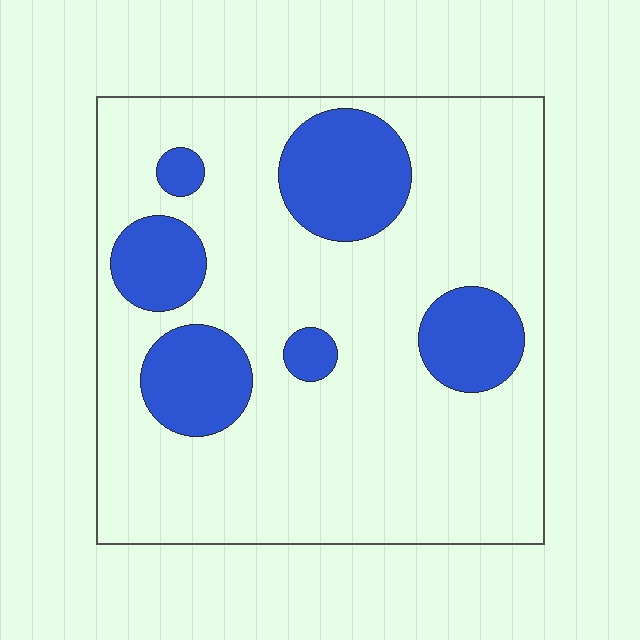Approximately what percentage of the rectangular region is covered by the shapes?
Approximately 20%.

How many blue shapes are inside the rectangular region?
6.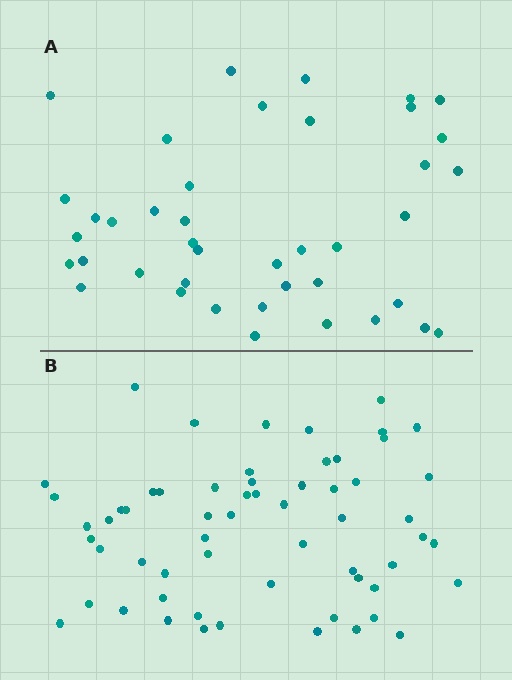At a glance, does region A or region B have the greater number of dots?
Region B (the bottom region) has more dots.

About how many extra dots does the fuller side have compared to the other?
Region B has approximately 20 more dots than region A.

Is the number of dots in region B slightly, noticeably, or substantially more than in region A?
Region B has substantially more. The ratio is roughly 1.5 to 1.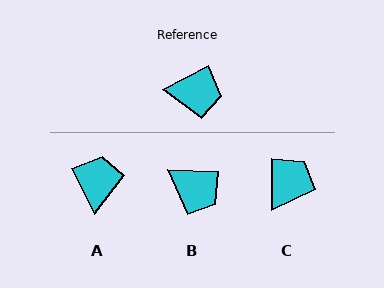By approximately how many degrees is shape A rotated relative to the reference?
Approximately 90 degrees counter-clockwise.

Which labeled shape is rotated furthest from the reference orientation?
A, about 90 degrees away.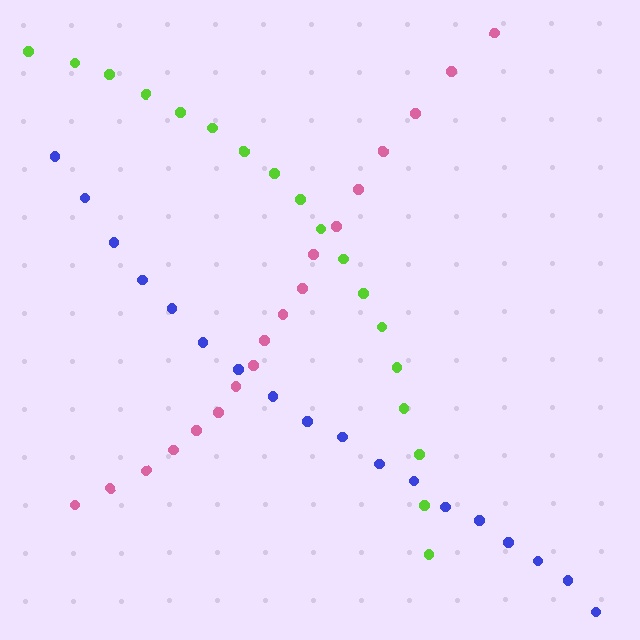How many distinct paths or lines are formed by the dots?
There are 3 distinct paths.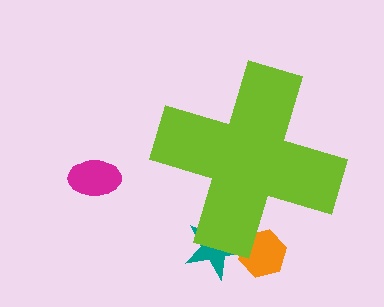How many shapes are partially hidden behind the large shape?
2 shapes are partially hidden.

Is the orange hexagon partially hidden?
Yes, the orange hexagon is partially hidden behind the lime cross.